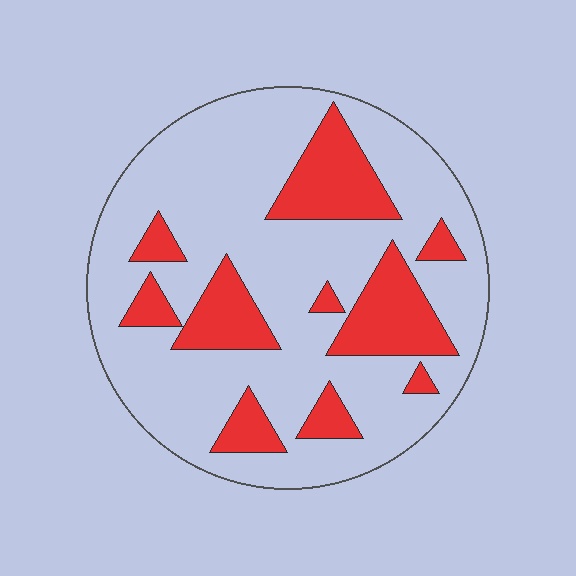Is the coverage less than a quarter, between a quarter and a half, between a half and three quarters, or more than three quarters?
Between a quarter and a half.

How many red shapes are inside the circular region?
10.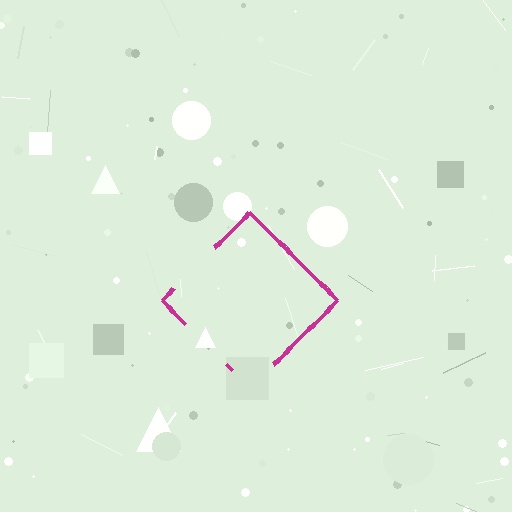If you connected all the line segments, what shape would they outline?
They would outline a diamond.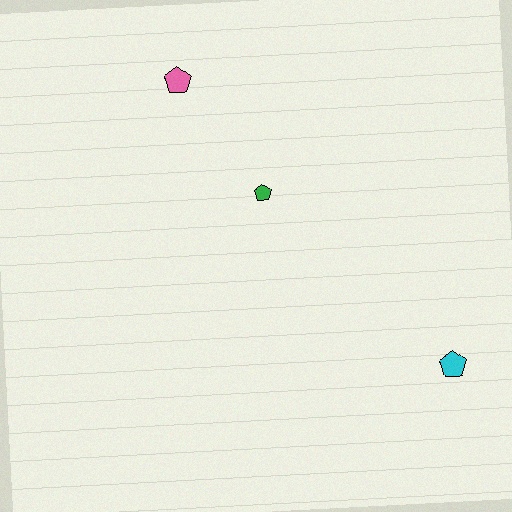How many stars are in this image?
There are no stars.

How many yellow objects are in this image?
There are no yellow objects.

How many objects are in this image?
There are 3 objects.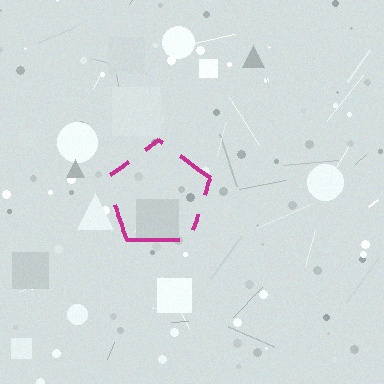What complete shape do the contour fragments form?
The contour fragments form a pentagon.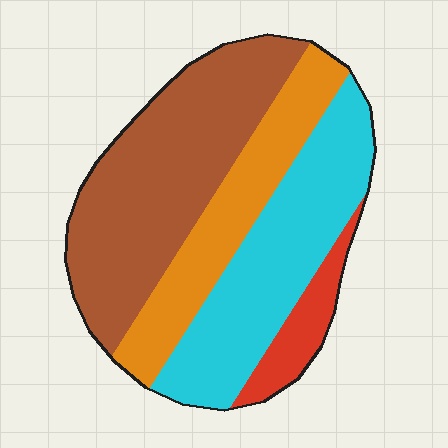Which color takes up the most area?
Brown, at roughly 40%.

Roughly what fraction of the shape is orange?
Orange takes up less than a quarter of the shape.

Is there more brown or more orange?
Brown.